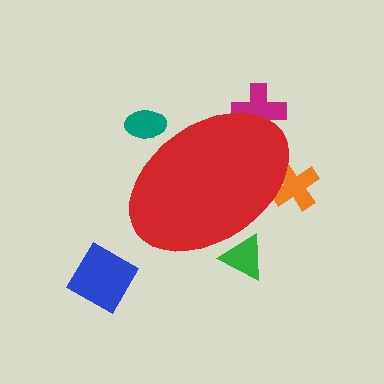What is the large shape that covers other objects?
A red ellipse.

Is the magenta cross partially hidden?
Yes, the magenta cross is partially hidden behind the red ellipse.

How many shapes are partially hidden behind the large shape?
4 shapes are partially hidden.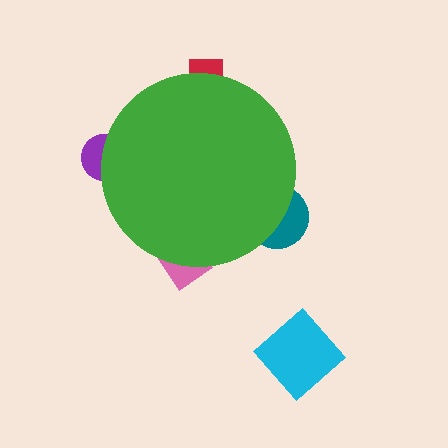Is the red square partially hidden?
Yes, the red square is partially hidden behind the green circle.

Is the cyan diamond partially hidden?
No, the cyan diamond is fully visible.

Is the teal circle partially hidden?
Yes, the teal circle is partially hidden behind the green circle.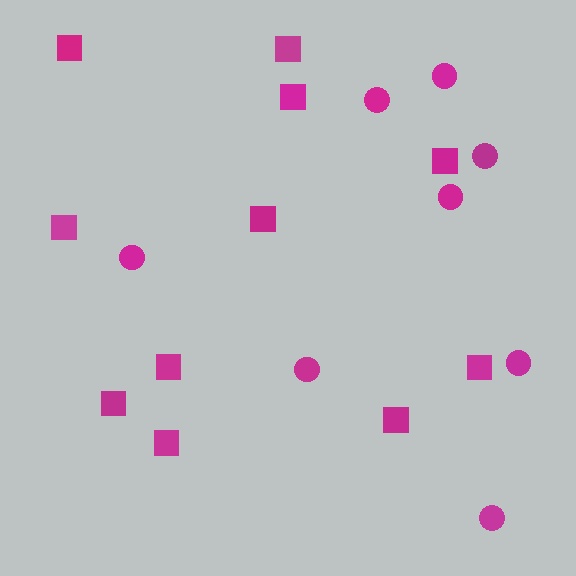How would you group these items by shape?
There are 2 groups: one group of circles (8) and one group of squares (11).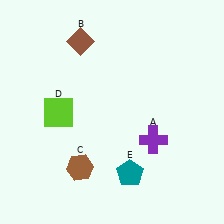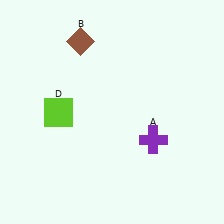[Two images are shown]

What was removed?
The brown hexagon (C), the teal pentagon (E) were removed in Image 2.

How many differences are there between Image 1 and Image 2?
There are 2 differences between the two images.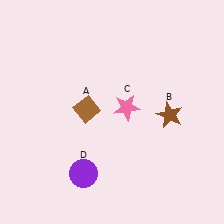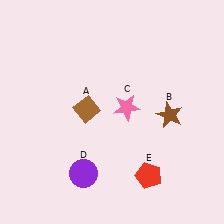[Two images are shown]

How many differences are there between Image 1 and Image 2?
There is 1 difference between the two images.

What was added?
A red pentagon (E) was added in Image 2.